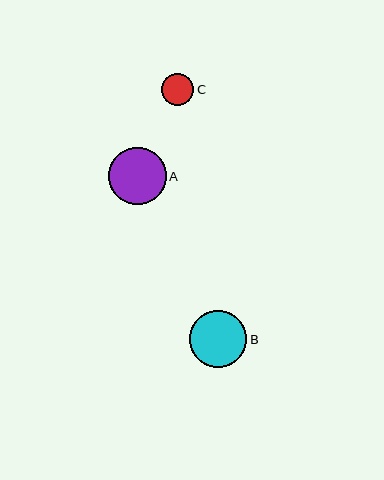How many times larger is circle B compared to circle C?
Circle B is approximately 1.8 times the size of circle C.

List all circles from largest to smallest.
From largest to smallest: A, B, C.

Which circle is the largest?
Circle A is the largest with a size of approximately 57 pixels.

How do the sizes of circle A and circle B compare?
Circle A and circle B are approximately the same size.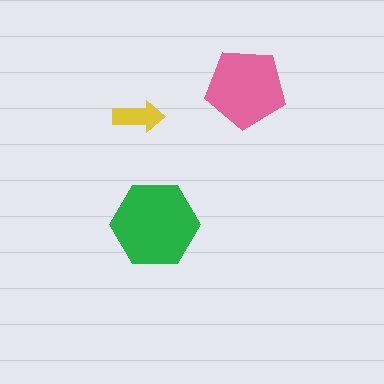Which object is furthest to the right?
The pink pentagon is rightmost.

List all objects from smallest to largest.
The yellow arrow, the pink pentagon, the green hexagon.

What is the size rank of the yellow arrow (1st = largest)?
3rd.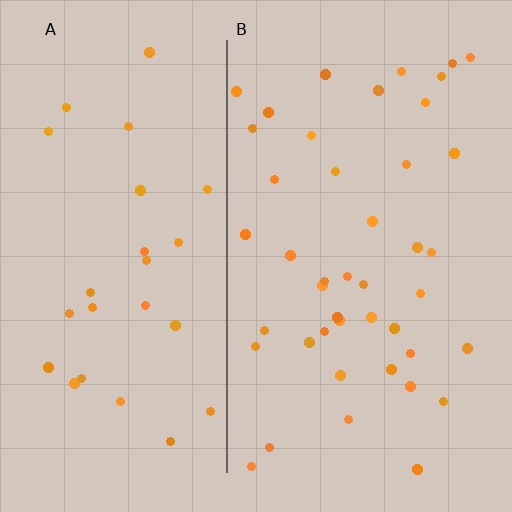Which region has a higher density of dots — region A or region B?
B (the right).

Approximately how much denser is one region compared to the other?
Approximately 1.6× — region B over region A.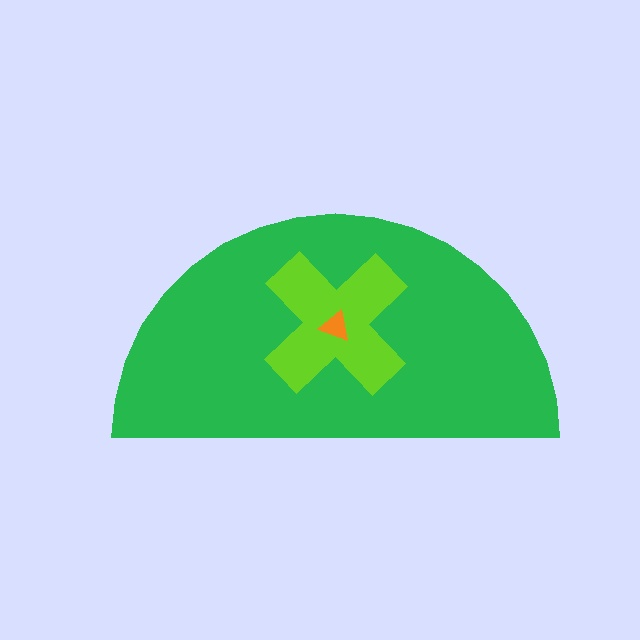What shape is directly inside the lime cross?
The orange triangle.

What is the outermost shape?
The green semicircle.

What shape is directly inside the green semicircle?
The lime cross.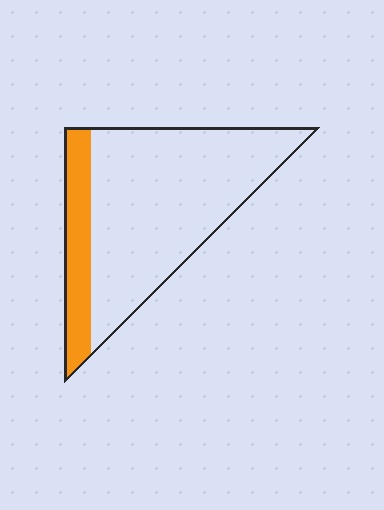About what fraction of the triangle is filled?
About one fifth (1/5).